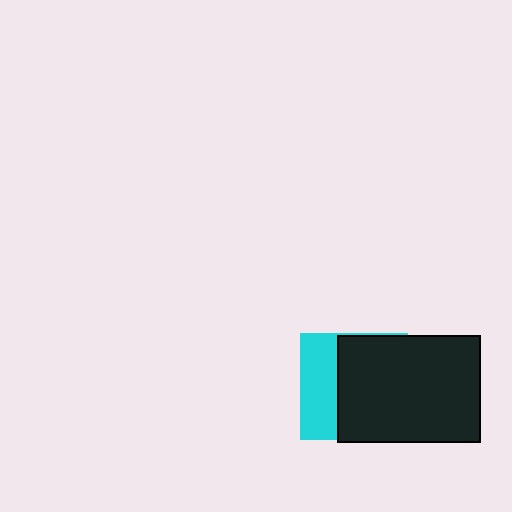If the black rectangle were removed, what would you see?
You would see the complete cyan square.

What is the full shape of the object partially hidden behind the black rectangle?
The partially hidden object is a cyan square.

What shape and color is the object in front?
The object in front is a black rectangle.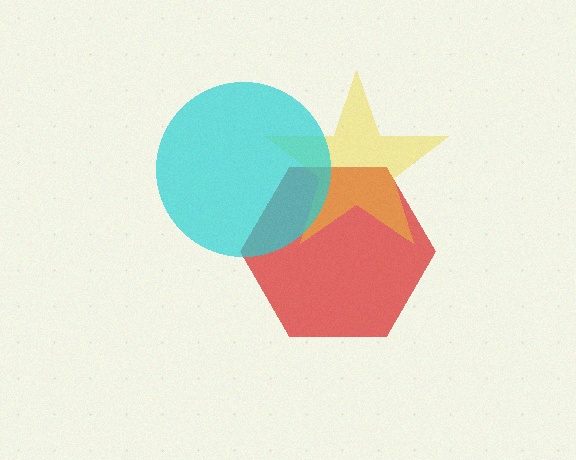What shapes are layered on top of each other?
The layered shapes are: a red hexagon, a yellow star, a cyan circle.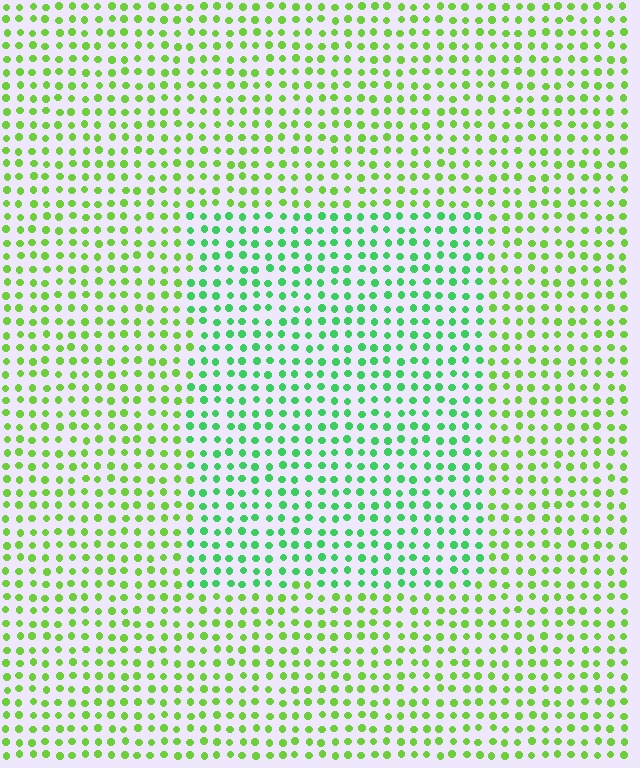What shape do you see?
I see a rectangle.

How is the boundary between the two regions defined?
The boundary is defined purely by a slight shift in hue (about 36 degrees). Spacing, size, and orientation are identical on both sides.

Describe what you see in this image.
The image is filled with small lime elements in a uniform arrangement. A rectangle-shaped region is visible where the elements are tinted to a slightly different hue, forming a subtle color boundary.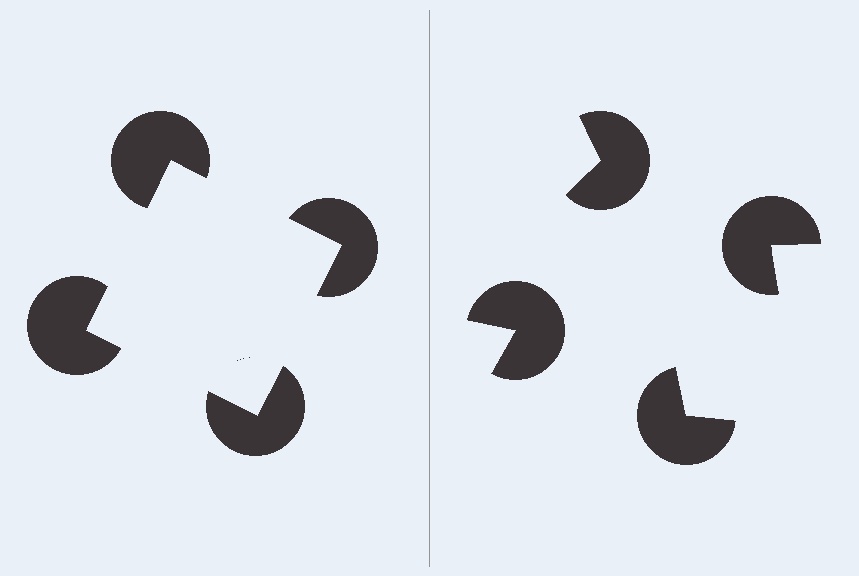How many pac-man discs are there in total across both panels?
8 — 4 on each side.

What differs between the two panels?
The pac-man discs are positioned identically on both sides; only the wedge orientations differ. On the left they align to a square; on the right they are misaligned.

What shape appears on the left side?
An illusory square.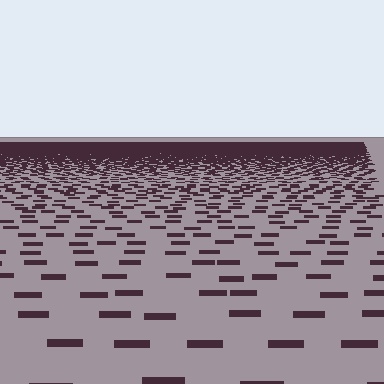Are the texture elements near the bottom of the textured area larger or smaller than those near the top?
Larger. Near the bottom, elements are closer to the viewer and appear at a bigger on-screen size.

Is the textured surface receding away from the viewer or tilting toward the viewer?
The surface is receding away from the viewer. Texture elements get smaller and denser toward the top.